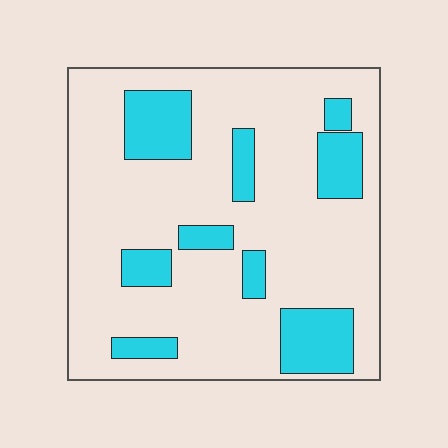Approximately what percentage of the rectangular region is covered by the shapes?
Approximately 20%.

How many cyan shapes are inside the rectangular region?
9.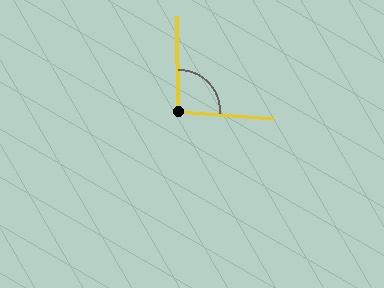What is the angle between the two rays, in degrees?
Approximately 95 degrees.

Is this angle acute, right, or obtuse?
It is obtuse.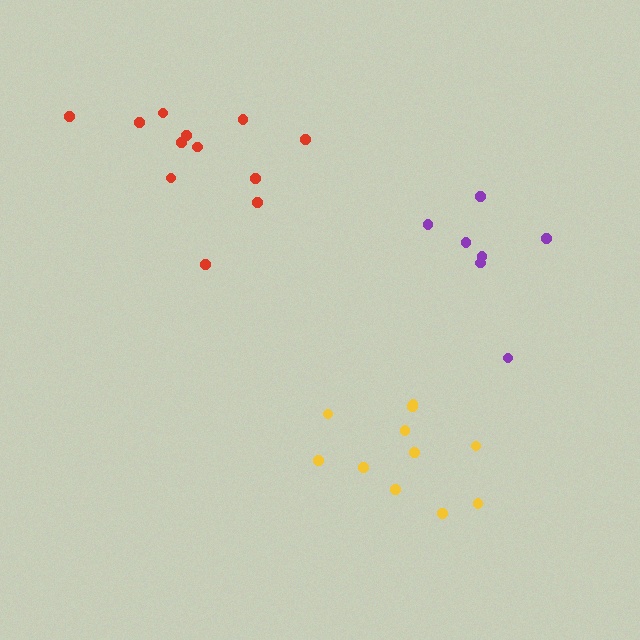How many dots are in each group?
Group 1: 12 dots, Group 2: 7 dots, Group 3: 11 dots (30 total).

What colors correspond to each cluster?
The clusters are colored: red, purple, yellow.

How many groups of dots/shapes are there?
There are 3 groups.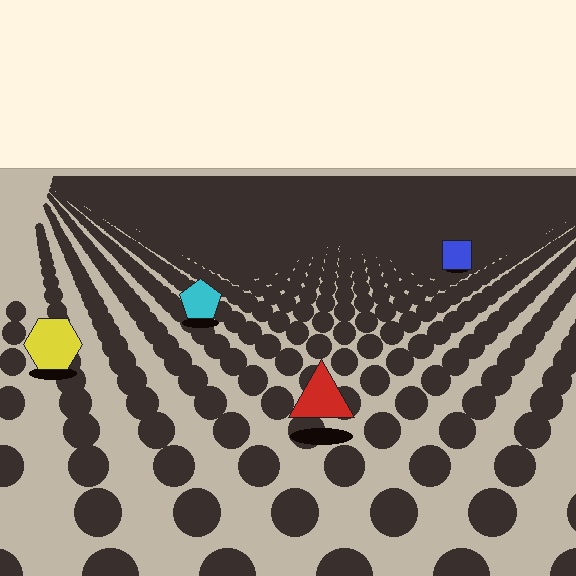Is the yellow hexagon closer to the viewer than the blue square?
Yes. The yellow hexagon is closer — you can tell from the texture gradient: the ground texture is coarser near it.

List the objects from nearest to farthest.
From nearest to farthest: the red triangle, the yellow hexagon, the cyan pentagon, the blue square.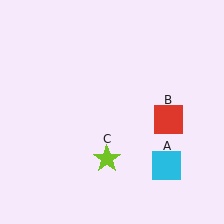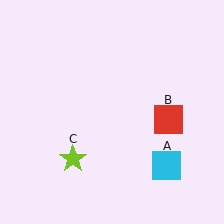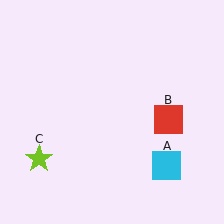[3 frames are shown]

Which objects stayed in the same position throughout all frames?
Cyan square (object A) and red square (object B) remained stationary.